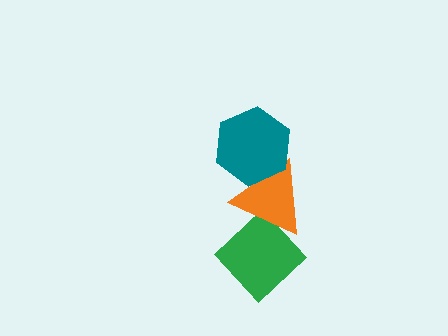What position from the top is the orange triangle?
The orange triangle is 2nd from the top.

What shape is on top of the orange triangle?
The teal hexagon is on top of the orange triangle.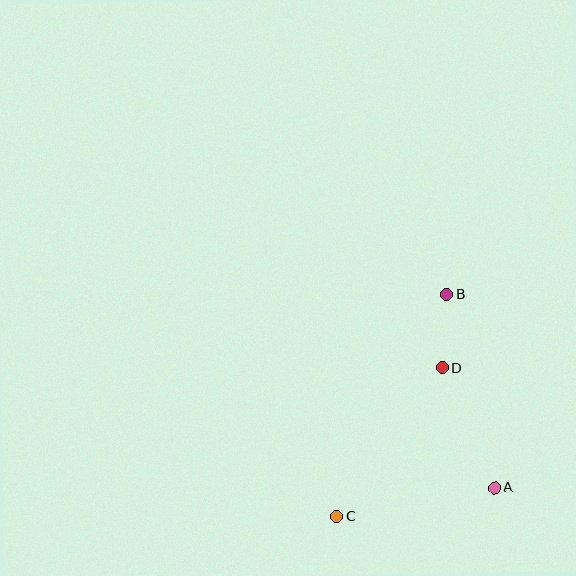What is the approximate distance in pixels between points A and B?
The distance between A and B is approximately 199 pixels.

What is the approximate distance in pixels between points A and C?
The distance between A and C is approximately 161 pixels.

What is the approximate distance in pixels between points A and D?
The distance between A and D is approximately 131 pixels.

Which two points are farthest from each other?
Points B and C are farthest from each other.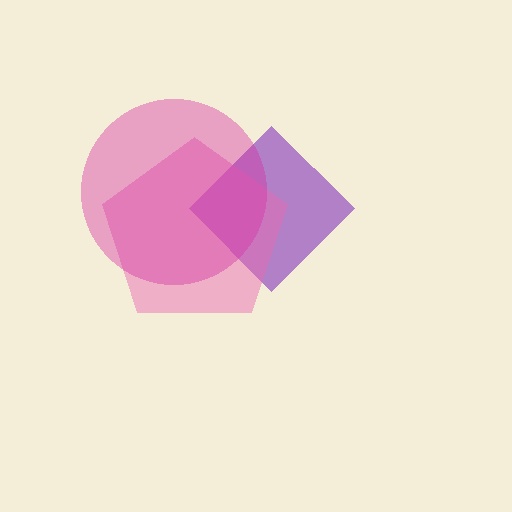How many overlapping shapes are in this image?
There are 3 overlapping shapes in the image.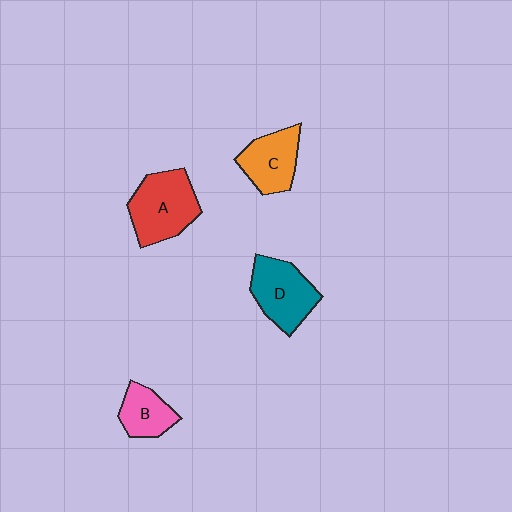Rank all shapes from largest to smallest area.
From largest to smallest: A (red), D (teal), C (orange), B (pink).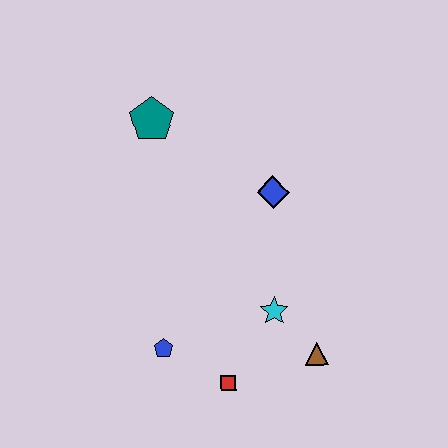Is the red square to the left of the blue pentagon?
No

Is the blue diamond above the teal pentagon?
No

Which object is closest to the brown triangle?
The cyan star is closest to the brown triangle.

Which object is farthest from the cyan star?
The teal pentagon is farthest from the cyan star.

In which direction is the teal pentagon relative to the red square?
The teal pentagon is above the red square.